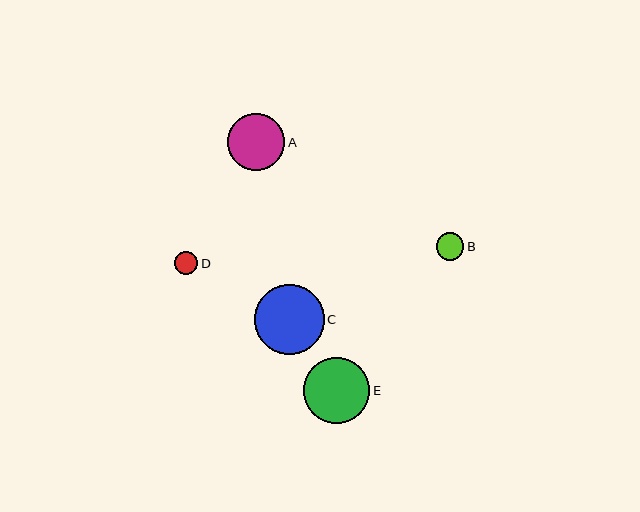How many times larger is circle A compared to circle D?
Circle A is approximately 2.4 times the size of circle D.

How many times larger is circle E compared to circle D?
Circle E is approximately 2.8 times the size of circle D.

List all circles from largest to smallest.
From largest to smallest: C, E, A, B, D.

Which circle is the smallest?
Circle D is the smallest with a size of approximately 24 pixels.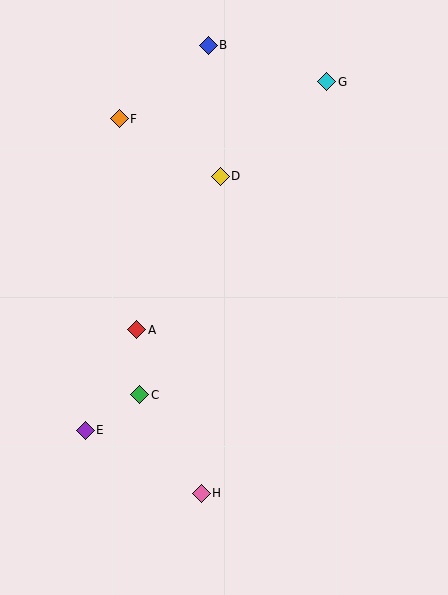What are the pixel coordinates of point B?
Point B is at (208, 45).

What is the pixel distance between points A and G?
The distance between A and G is 313 pixels.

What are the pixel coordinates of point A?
Point A is at (137, 330).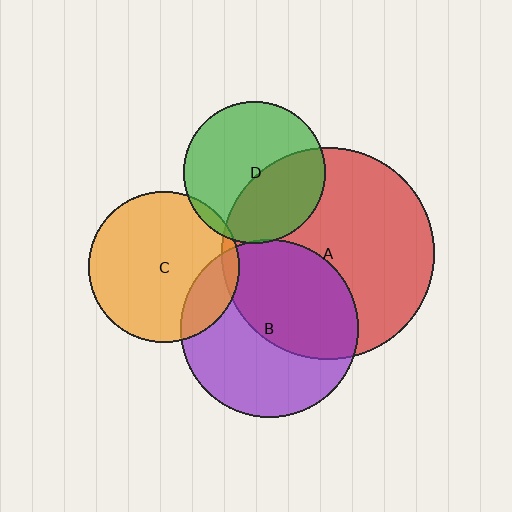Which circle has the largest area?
Circle A (red).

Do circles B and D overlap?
Yes.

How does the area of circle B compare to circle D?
Approximately 1.6 times.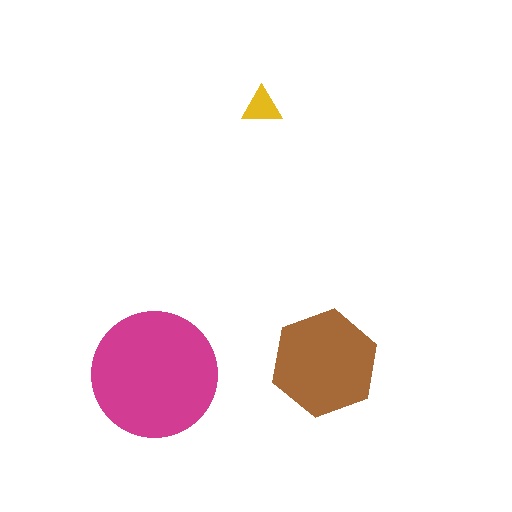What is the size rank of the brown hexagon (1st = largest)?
2nd.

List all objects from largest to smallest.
The magenta circle, the brown hexagon, the yellow triangle.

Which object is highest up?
The yellow triangle is topmost.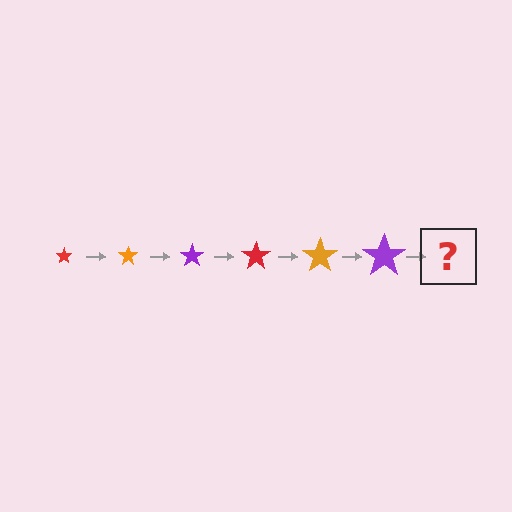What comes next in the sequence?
The next element should be a red star, larger than the previous one.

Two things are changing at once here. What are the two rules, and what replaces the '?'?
The two rules are that the star grows larger each step and the color cycles through red, orange, and purple. The '?' should be a red star, larger than the previous one.